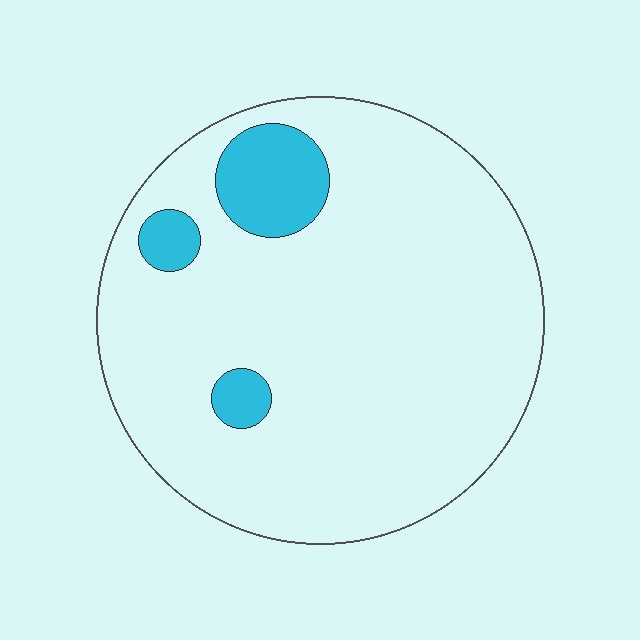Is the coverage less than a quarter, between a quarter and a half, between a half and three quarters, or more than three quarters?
Less than a quarter.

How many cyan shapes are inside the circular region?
3.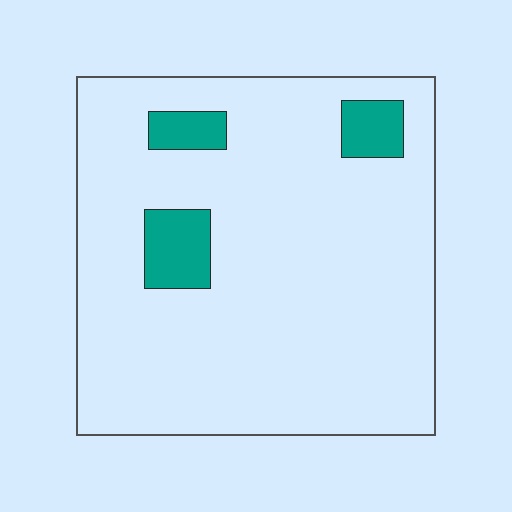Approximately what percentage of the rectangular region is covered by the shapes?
Approximately 10%.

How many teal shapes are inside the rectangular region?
3.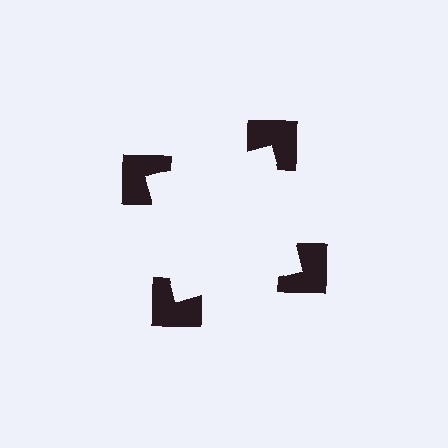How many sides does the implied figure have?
4 sides.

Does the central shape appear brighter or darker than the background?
It typically appears slightly brighter than the background, even though no actual brightness change is drawn.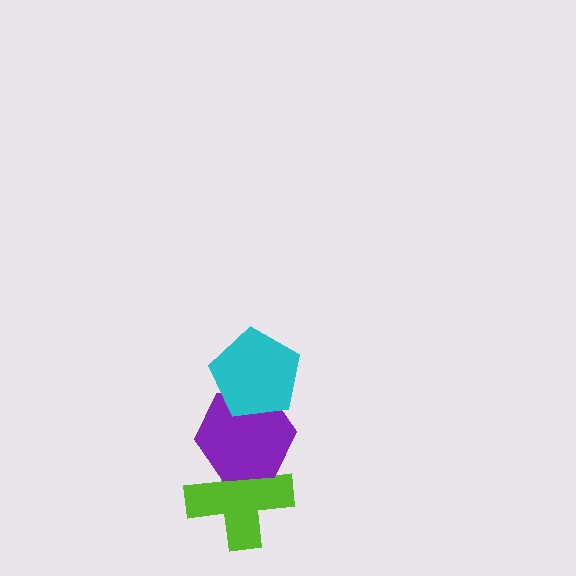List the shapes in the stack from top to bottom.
From top to bottom: the cyan pentagon, the purple hexagon, the lime cross.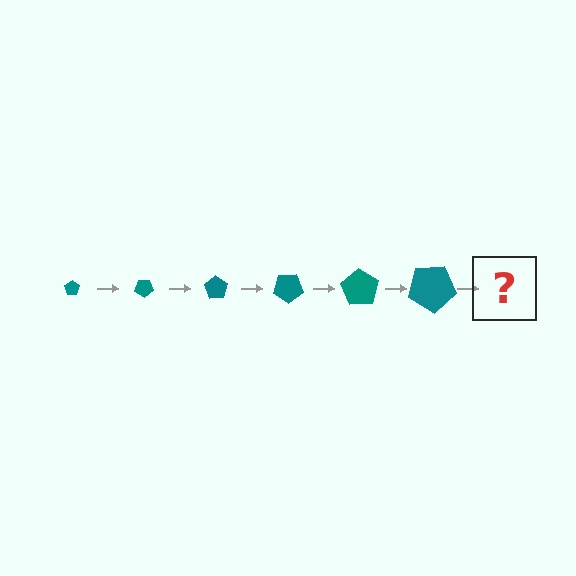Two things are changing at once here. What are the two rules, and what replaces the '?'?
The two rules are that the pentagon grows larger each step and it rotates 35 degrees each step. The '?' should be a pentagon, larger than the previous one and rotated 210 degrees from the start.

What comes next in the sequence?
The next element should be a pentagon, larger than the previous one and rotated 210 degrees from the start.